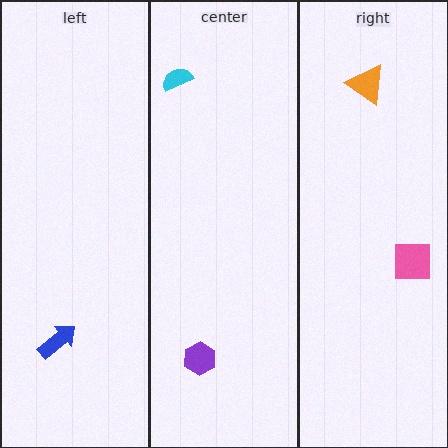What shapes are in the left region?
The blue arrow.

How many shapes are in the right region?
2.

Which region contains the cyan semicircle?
The center region.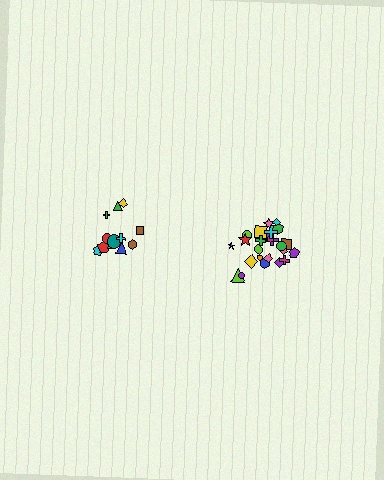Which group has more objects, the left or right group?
The right group.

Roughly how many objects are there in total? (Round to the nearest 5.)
Roughly 35 objects in total.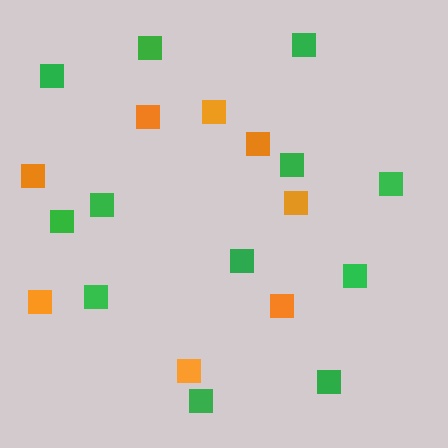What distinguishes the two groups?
There are 2 groups: one group of green squares (12) and one group of orange squares (8).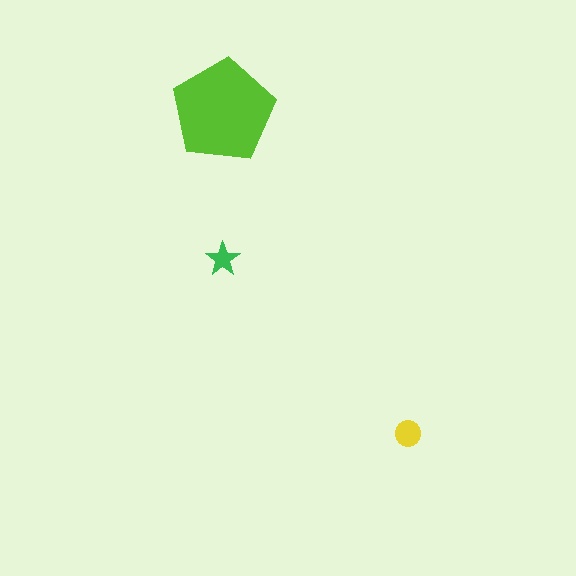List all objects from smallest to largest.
The green star, the yellow circle, the lime pentagon.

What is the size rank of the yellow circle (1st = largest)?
2nd.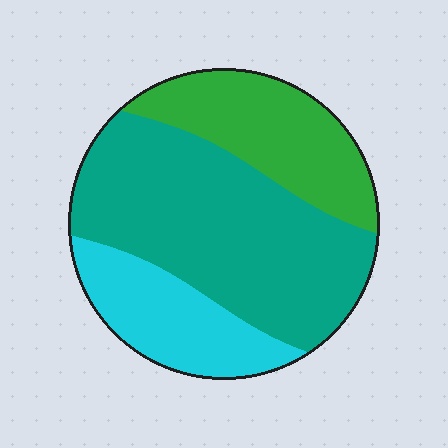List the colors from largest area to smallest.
From largest to smallest: teal, green, cyan.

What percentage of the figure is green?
Green covers 26% of the figure.